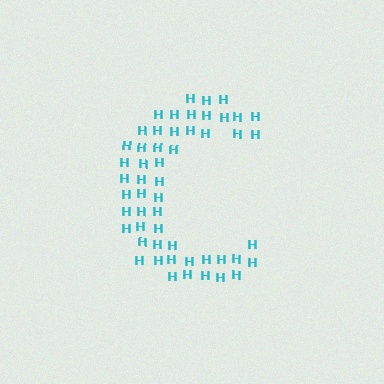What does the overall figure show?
The overall figure shows the letter C.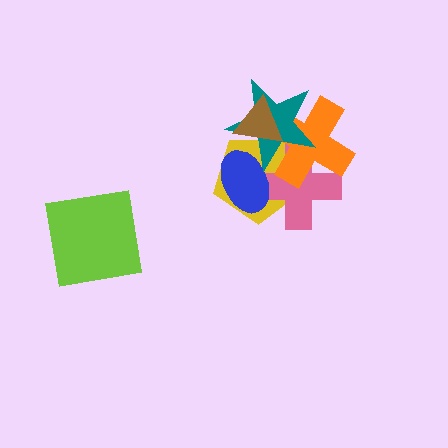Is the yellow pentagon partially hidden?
Yes, it is partially covered by another shape.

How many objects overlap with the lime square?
0 objects overlap with the lime square.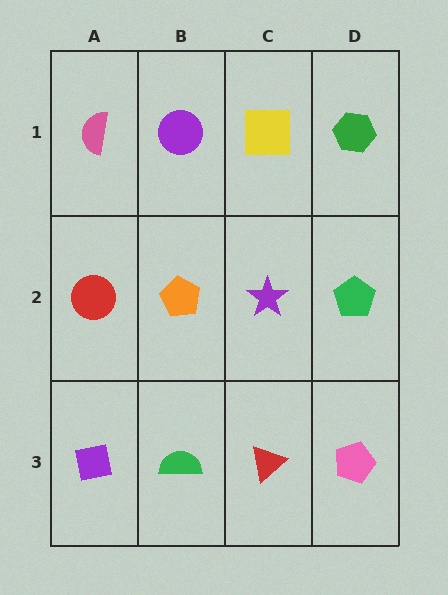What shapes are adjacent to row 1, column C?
A purple star (row 2, column C), a purple circle (row 1, column B), a green hexagon (row 1, column D).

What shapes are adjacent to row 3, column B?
An orange pentagon (row 2, column B), a purple square (row 3, column A), a red triangle (row 3, column C).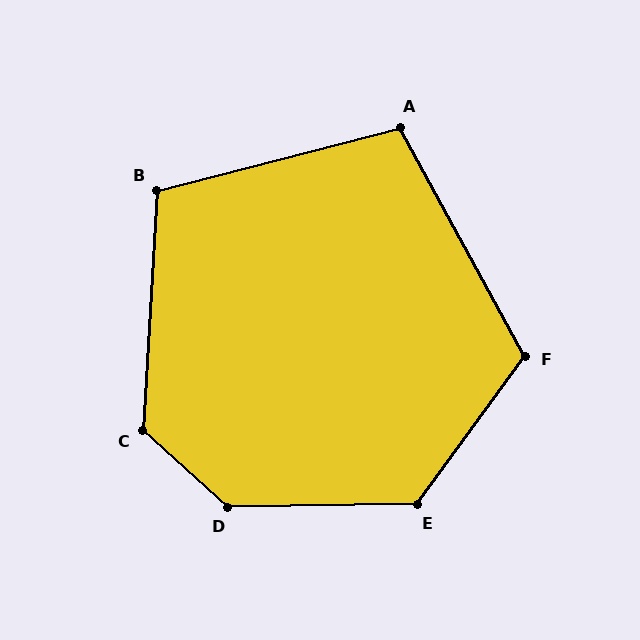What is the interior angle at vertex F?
Approximately 115 degrees (obtuse).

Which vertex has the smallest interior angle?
A, at approximately 104 degrees.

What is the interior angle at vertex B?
Approximately 108 degrees (obtuse).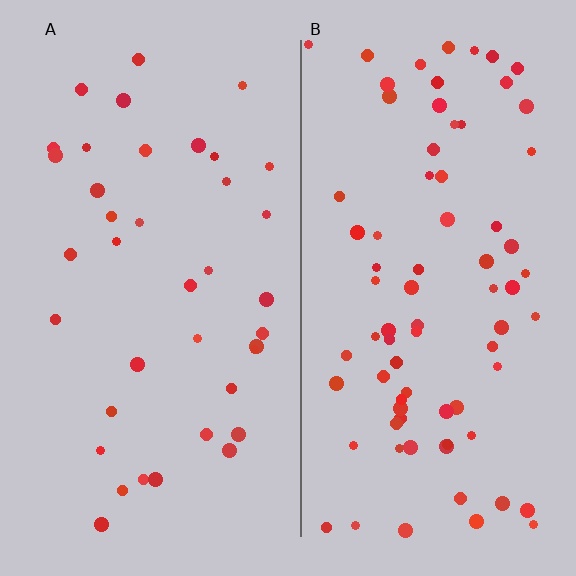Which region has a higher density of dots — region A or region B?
B (the right).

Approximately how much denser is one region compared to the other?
Approximately 2.0× — region B over region A.